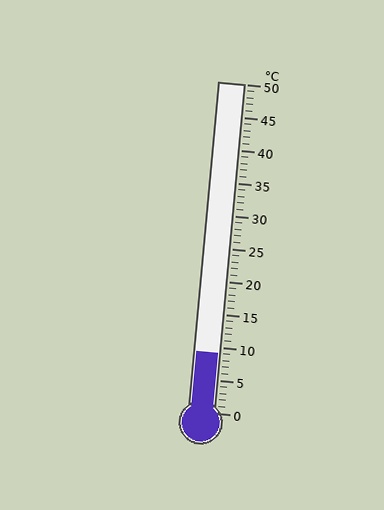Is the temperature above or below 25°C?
The temperature is below 25°C.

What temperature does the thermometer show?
The thermometer shows approximately 9°C.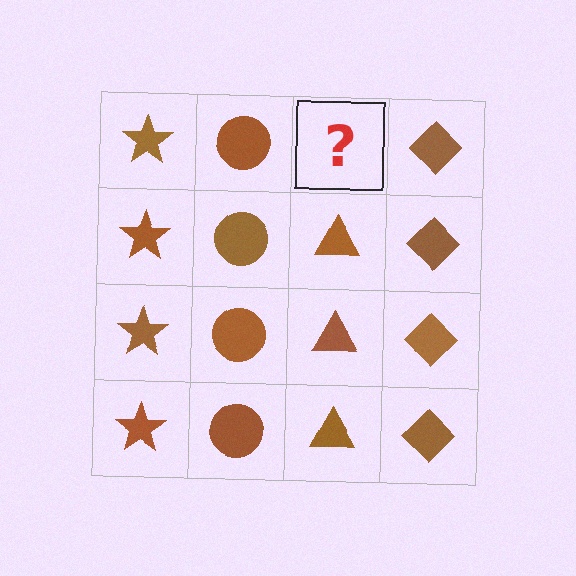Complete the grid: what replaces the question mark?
The question mark should be replaced with a brown triangle.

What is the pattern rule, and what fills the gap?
The rule is that each column has a consistent shape. The gap should be filled with a brown triangle.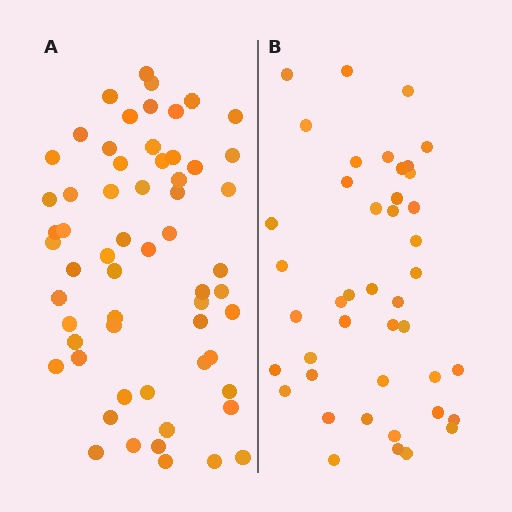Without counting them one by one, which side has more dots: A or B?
Region A (the left region) has more dots.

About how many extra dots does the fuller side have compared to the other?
Region A has approximately 15 more dots than region B.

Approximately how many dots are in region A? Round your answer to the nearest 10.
About 60 dots.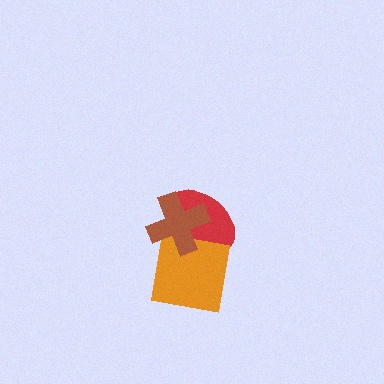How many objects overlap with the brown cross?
2 objects overlap with the brown cross.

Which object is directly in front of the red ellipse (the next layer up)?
The orange square is directly in front of the red ellipse.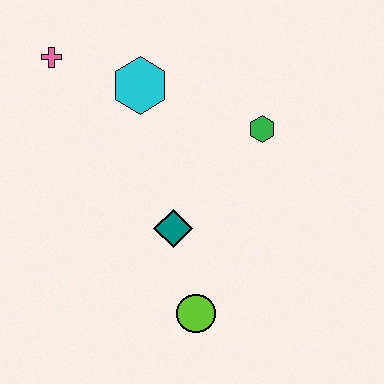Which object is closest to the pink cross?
The cyan hexagon is closest to the pink cross.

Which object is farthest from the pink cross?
The lime circle is farthest from the pink cross.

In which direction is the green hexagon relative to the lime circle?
The green hexagon is above the lime circle.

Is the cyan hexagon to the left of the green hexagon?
Yes